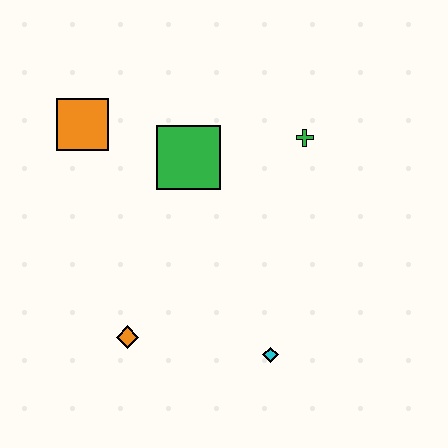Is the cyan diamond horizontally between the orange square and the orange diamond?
No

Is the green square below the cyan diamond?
No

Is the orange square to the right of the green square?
No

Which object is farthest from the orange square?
The cyan diamond is farthest from the orange square.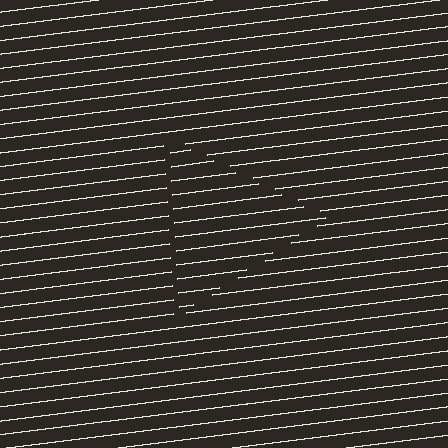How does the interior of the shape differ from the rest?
The interior of the shape contains the same grating, shifted by half a period — the contour is defined by the phase discontinuity where line-ends from the inner and outer gratings abut.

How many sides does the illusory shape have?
3 sides — the line-ends trace a triangle.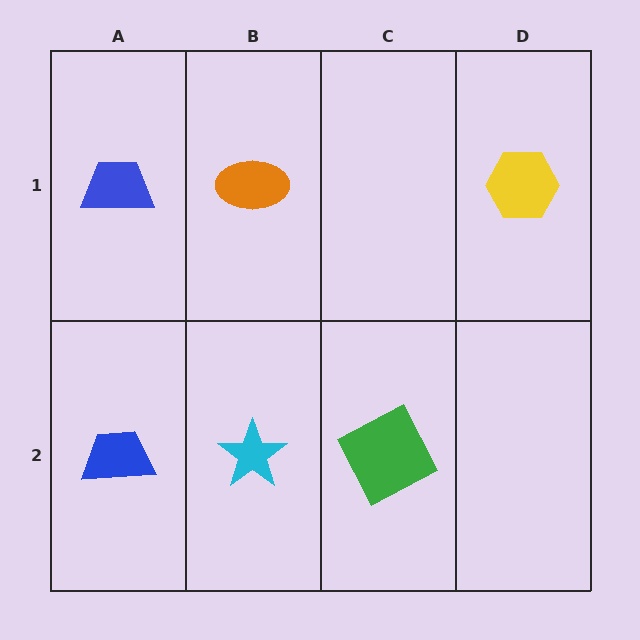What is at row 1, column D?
A yellow hexagon.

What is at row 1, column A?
A blue trapezoid.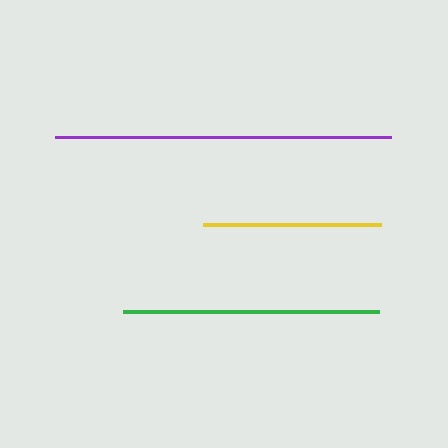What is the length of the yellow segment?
The yellow segment is approximately 178 pixels long.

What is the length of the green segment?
The green segment is approximately 256 pixels long.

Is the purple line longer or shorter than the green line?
The purple line is longer than the green line.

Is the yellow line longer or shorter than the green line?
The green line is longer than the yellow line.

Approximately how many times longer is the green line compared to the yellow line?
The green line is approximately 1.4 times the length of the yellow line.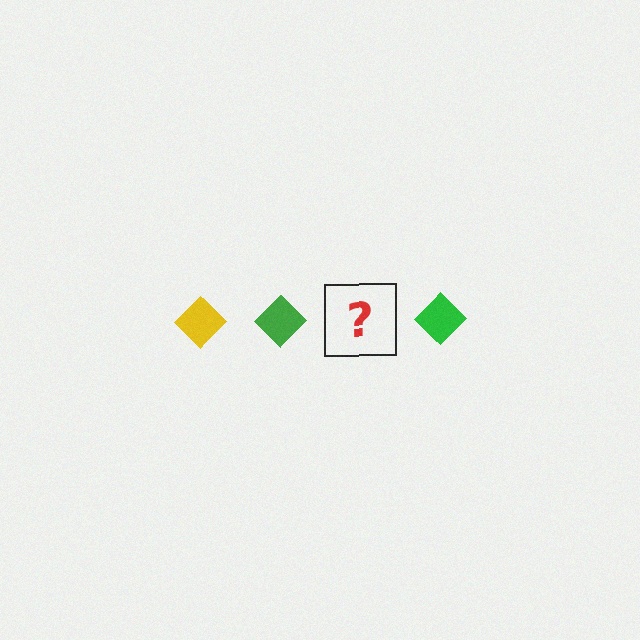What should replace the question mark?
The question mark should be replaced with a yellow diamond.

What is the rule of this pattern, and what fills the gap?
The rule is that the pattern cycles through yellow, green diamonds. The gap should be filled with a yellow diamond.